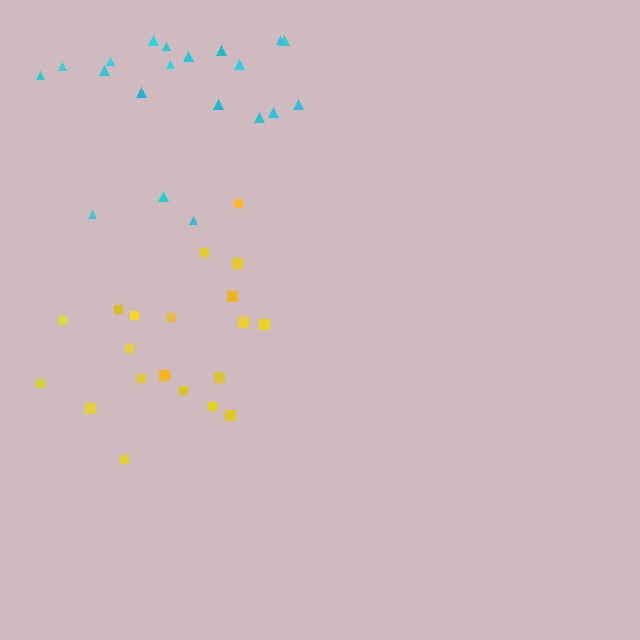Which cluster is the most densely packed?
Cyan.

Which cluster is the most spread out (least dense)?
Yellow.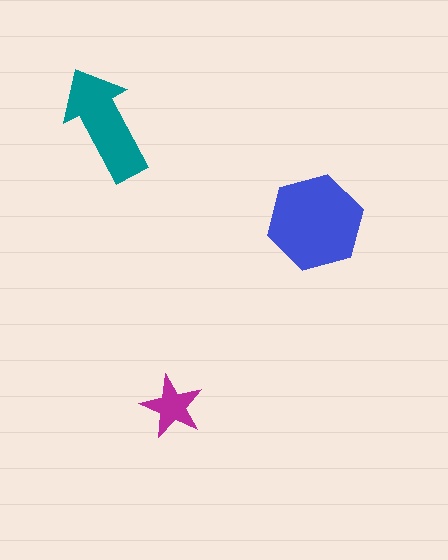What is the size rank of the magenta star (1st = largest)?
3rd.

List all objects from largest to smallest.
The blue hexagon, the teal arrow, the magenta star.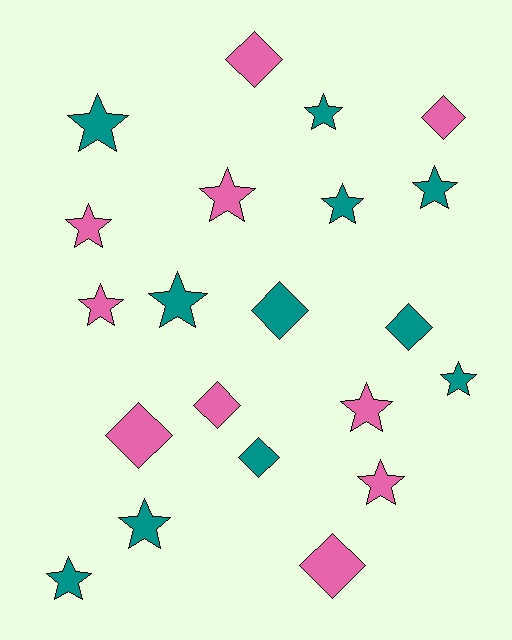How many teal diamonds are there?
There are 3 teal diamonds.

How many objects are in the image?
There are 21 objects.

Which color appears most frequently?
Teal, with 11 objects.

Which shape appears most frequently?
Star, with 13 objects.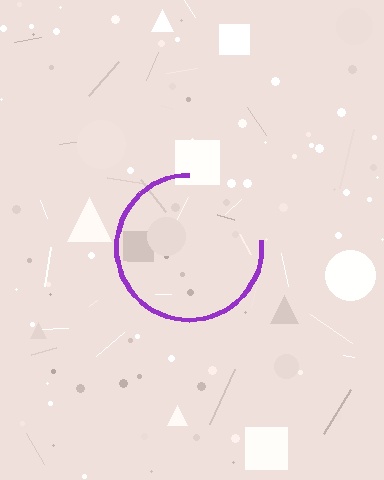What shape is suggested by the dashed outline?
The dashed outline suggests a circle.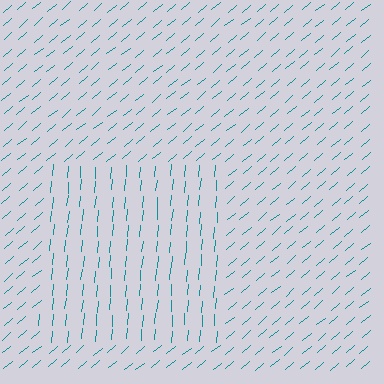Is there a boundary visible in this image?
Yes, there is a texture boundary formed by a change in line orientation.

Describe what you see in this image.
The image is filled with small teal line segments. A rectangle region in the image has lines oriented differently from the surrounding lines, creating a visible texture boundary.